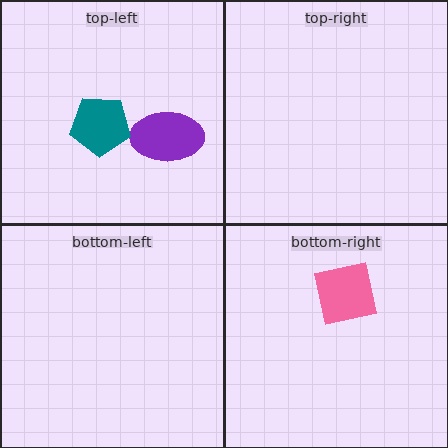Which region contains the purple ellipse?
The top-left region.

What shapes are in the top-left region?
The purple ellipse, the teal pentagon.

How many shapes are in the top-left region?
2.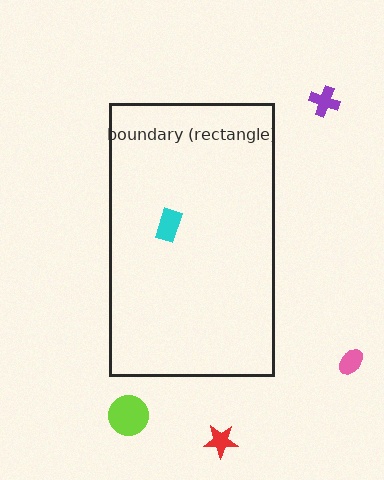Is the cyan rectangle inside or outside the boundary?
Inside.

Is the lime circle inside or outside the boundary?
Outside.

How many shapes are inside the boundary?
1 inside, 4 outside.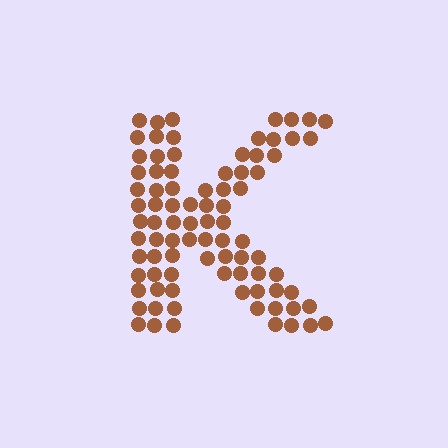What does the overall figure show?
The overall figure shows the letter K.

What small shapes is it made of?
It is made of small circles.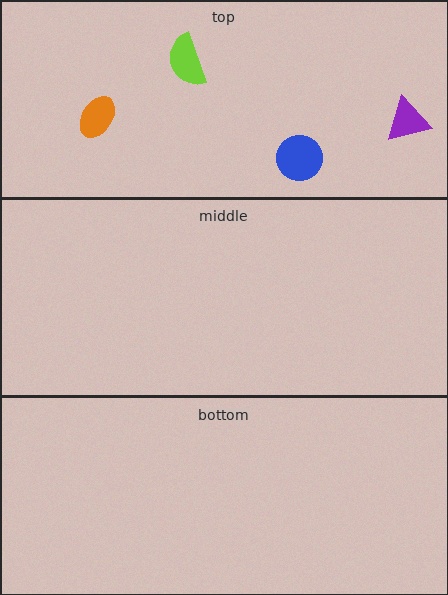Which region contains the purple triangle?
The top region.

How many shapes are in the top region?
4.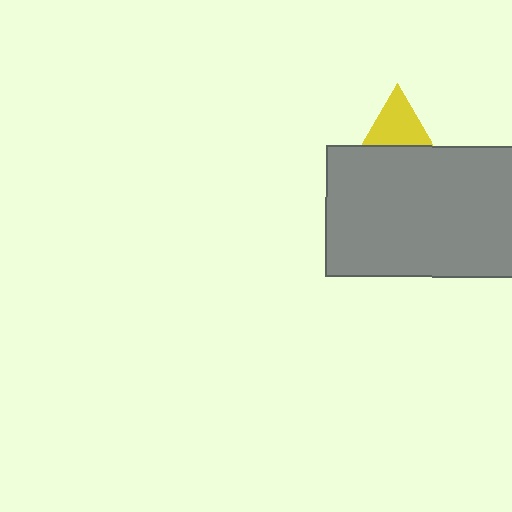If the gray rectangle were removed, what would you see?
You would see the complete yellow triangle.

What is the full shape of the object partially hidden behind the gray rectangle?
The partially hidden object is a yellow triangle.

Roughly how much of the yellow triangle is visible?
About half of it is visible (roughly 49%).